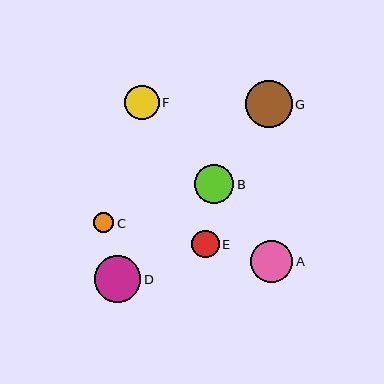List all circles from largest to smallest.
From largest to smallest: G, D, A, B, F, E, C.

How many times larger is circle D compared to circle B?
Circle D is approximately 1.2 times the size of circle B.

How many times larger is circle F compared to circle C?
Circle F is approximately 1.7 times the size of circle C.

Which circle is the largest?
Circle G is the largest with a size of approximately 47 pixels.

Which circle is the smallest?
Circle C is the smallest with a size of approximately 20 pixels.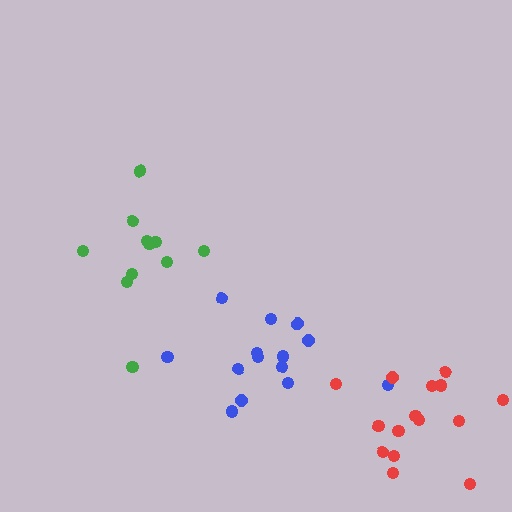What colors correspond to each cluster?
The clusters are colored: green, blue, red.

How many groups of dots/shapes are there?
There are 3 groups.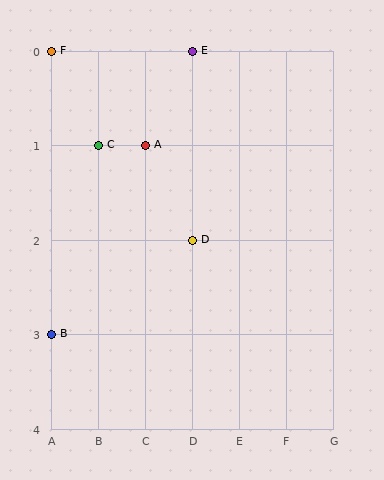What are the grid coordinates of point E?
Point E is at grid coordinates (D, 0).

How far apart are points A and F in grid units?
Points A and F are 2 columns and 1 row apart (about 2.2 grid units diagonally).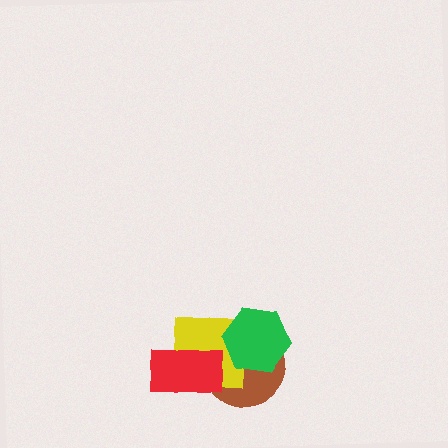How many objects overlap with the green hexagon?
2 objects overlap with the green hexagon.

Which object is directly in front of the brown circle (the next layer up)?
The yellow square is directly in front of the brown circle.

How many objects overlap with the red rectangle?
2 objects overlap with the red rectangle.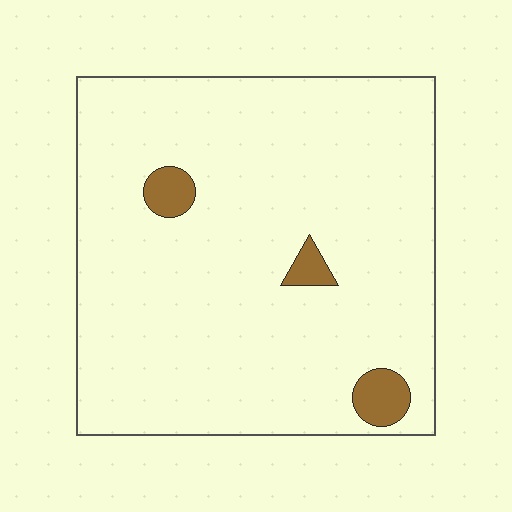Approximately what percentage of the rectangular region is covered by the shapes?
Approximately 5%.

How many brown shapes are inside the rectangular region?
3.